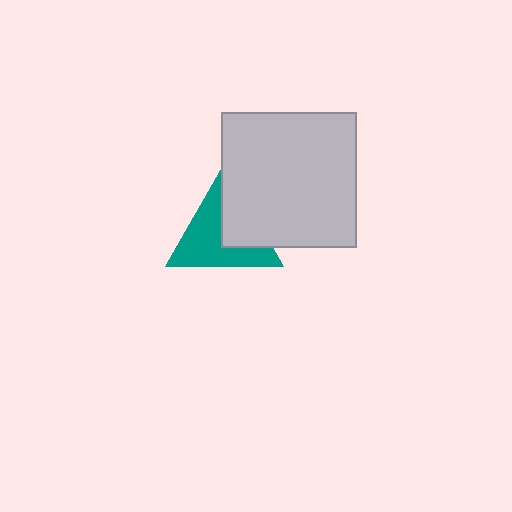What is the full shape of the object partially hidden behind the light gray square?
The partially hidden object is a teal triangle.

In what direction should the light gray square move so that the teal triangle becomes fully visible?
The light gray square should move right. That is the shortest direction to clear the overlap and leave the teal triangle fully visible.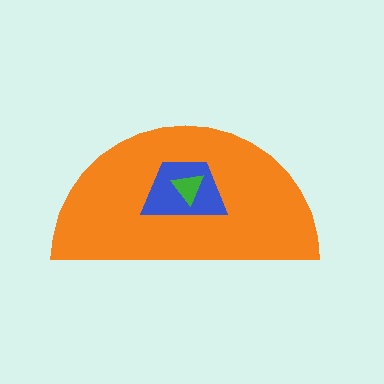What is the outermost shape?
The orange semicircle.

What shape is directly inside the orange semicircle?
The blue trapezoid.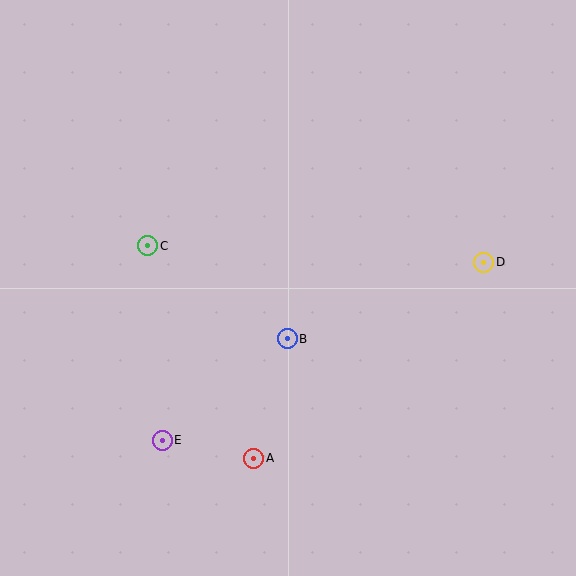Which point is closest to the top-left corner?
Point C is closest to the top-left corner.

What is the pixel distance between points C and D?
The distance between C and D is 336 pixels.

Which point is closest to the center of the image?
Point B at (287, 339) is closest to the center.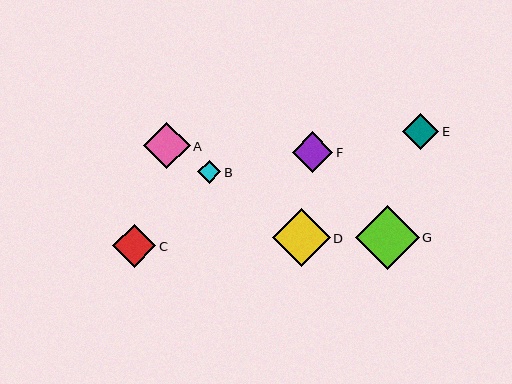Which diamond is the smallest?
Diamond B is the smallest with a size of approximately 23 pixels.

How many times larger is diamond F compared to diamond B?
Diamond F is approximately 1.8 times the size of diamond B.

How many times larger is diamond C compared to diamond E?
Diamond C is approximately 1.2 times the size of diamond E.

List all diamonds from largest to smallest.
From largest to smallest: G, D, A, C, F, E, B.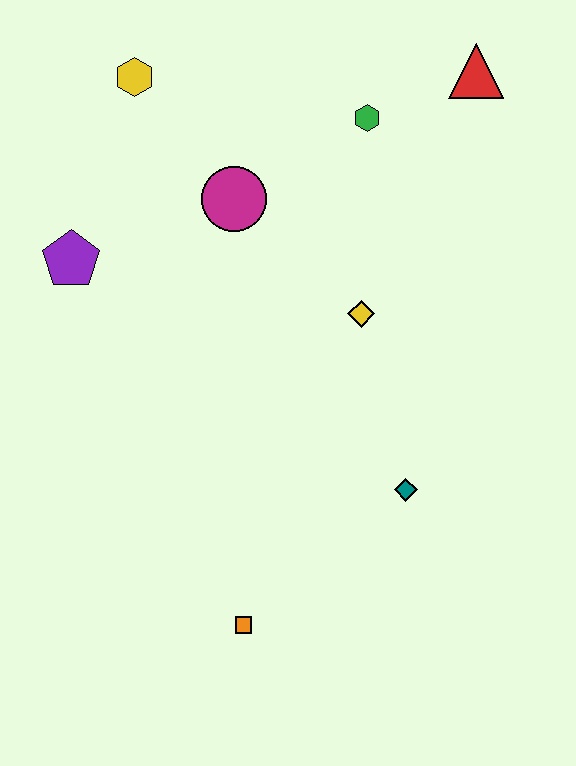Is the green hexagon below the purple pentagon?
No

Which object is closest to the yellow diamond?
The magenta circle is closest to the yellow diamond.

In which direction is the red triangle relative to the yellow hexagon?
The red triangle is to the right of the yellow hexagon.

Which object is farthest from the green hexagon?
The orange square is farthest from the green hexagon.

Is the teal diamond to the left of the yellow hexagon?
No